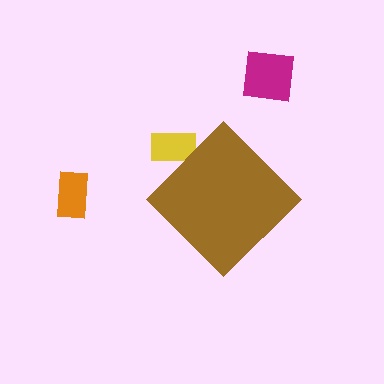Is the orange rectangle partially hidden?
No, the orange rectangle is fully visible.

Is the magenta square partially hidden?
No, the magenta square is fully visible.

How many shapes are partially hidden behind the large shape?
1 shape is partially hidden.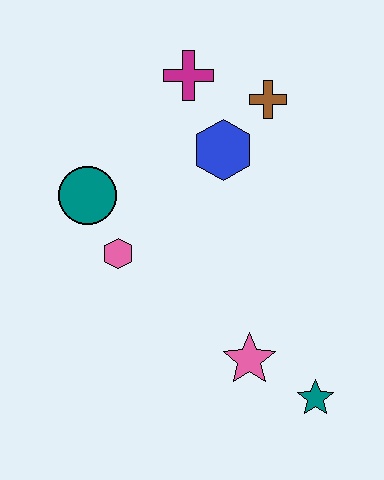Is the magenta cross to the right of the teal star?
No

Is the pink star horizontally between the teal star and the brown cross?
No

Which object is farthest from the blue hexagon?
The teal star is farthest from the blue hexagon.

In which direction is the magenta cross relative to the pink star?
The magenta cross is above the pink star.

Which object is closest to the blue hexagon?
The brown cross is closest to the blue hexagon.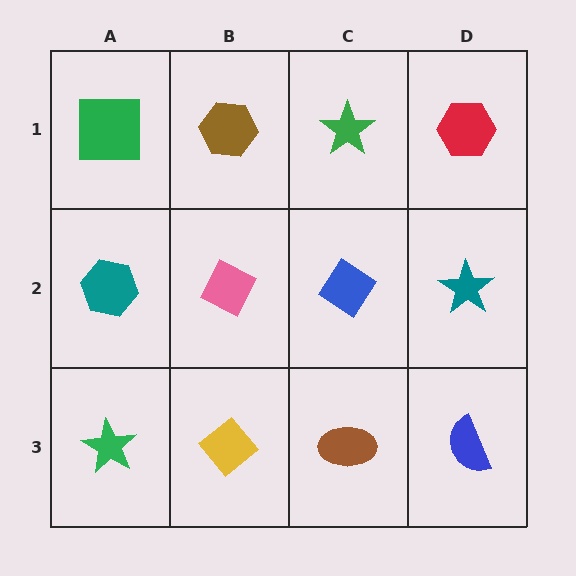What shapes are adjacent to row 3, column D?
A teal star (row 2, column D), a brown ellipse (row 3, column C).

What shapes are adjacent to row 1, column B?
A pink diamond (row 2, column B), a green square (row 1, column A), a green star (row 1, column C).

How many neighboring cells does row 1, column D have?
2.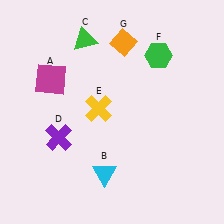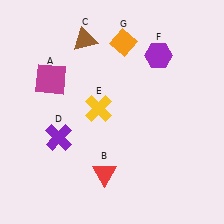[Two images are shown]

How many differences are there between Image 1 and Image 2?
There are 3 differences between the two images.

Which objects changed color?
B changed from cyan to red. C changed from green to brown. F changed from green to purple.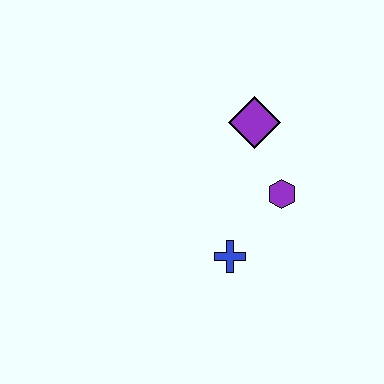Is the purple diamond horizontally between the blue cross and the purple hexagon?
Yes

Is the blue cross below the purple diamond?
Yes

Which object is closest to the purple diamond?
The purple hexagon is closest to the purple diamond.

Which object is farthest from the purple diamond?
The blue cross is farthest from the purple diamond.